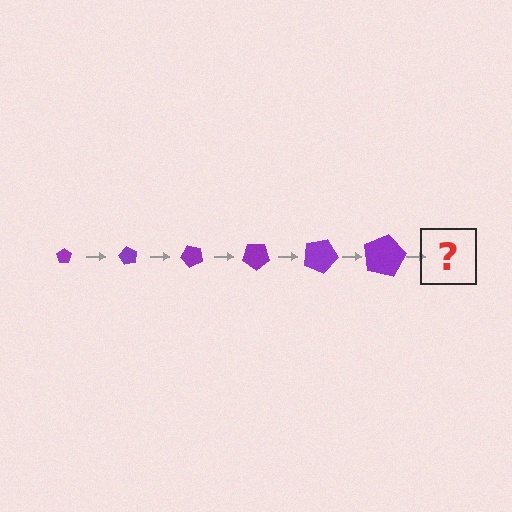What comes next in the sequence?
The next element should be a pentagon, larger than the previous one and rotated 360 degrees from the start.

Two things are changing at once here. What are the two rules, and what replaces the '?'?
The two rules are that the pentagon grows larger each step and it rotates 60 degrees each step. The '?' should be a pentagon, larger than the previous one and rotated 360 degrees from the start.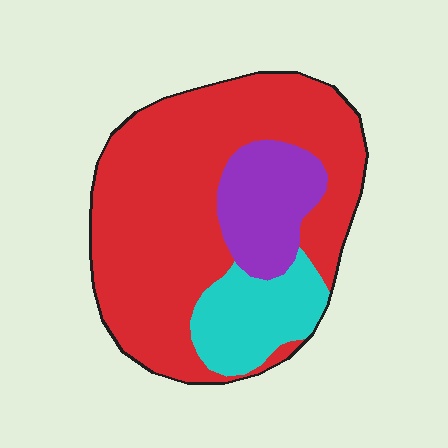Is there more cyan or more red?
Red.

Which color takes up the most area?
Red, at roughly 70%.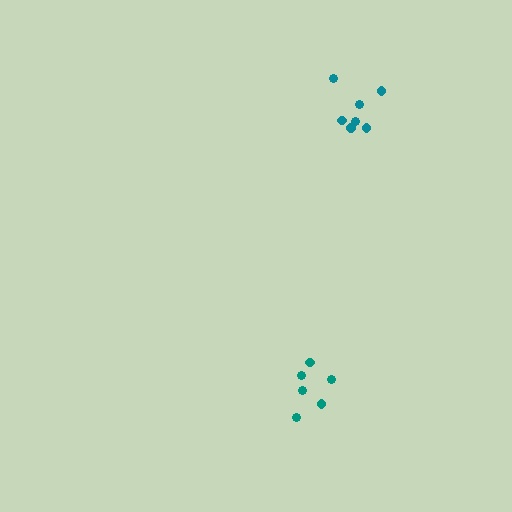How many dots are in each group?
Group 1: 6 dots, Group 2: 7 dots (13 total).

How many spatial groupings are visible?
There are 2 spatial groupings.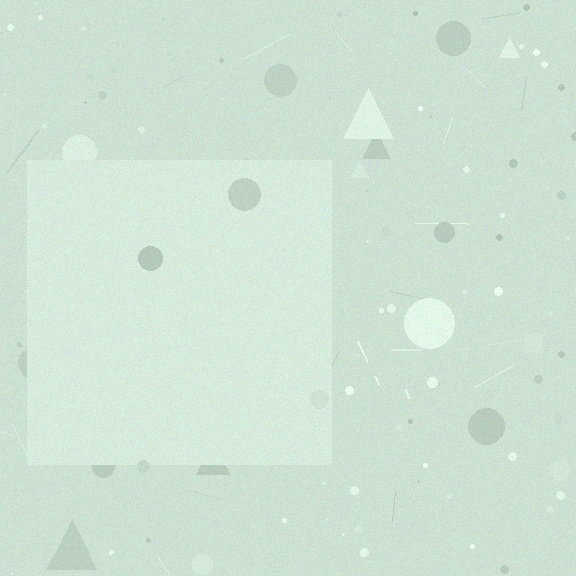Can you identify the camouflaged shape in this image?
The camouflaged shape is a square.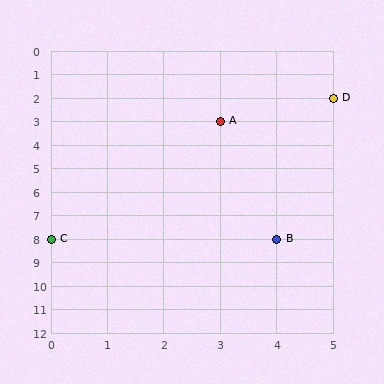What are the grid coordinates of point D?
Point D is at grid coordinates (5, 2).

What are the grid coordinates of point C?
Point C is at grid coordinates (0, 8).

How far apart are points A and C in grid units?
Points A and C are 3 columns and 5 rows apart (about 5.8 grid units diagonally).